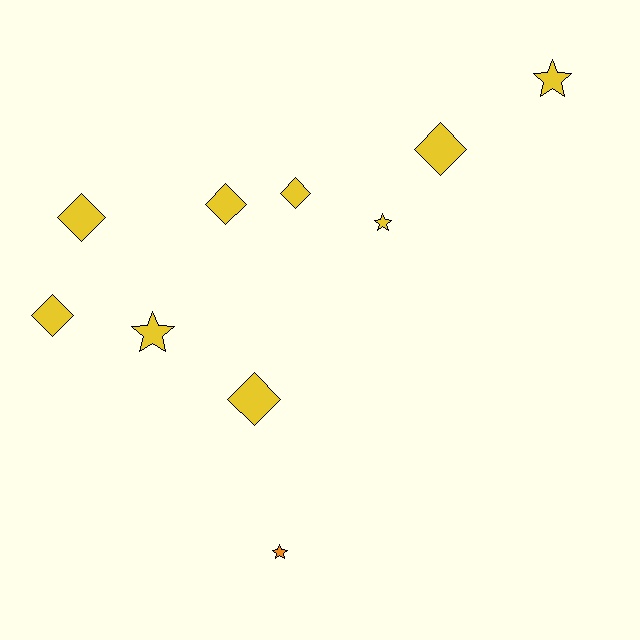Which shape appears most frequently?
Diamond, with 6 objects.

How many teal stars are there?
There are no teal stars.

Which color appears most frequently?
Yellow, with 9 objects.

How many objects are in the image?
There are 10 objects.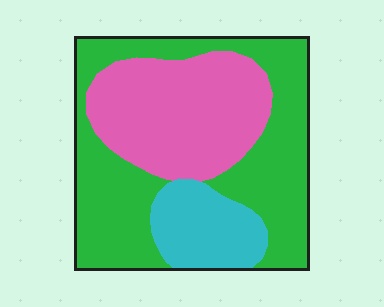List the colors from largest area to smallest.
From largest to smallest: green, pink, cyan.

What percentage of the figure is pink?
Pink covers 34% of the figure.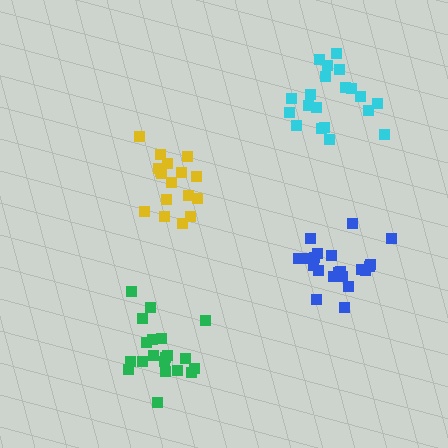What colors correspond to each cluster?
The clusters are colored: cyan, blue, green, yellow.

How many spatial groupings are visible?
There are 4 spatial groupings.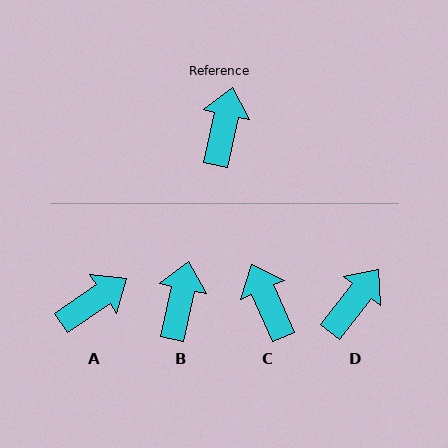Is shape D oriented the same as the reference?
No, it is off by about 26 degrees.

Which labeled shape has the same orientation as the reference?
B.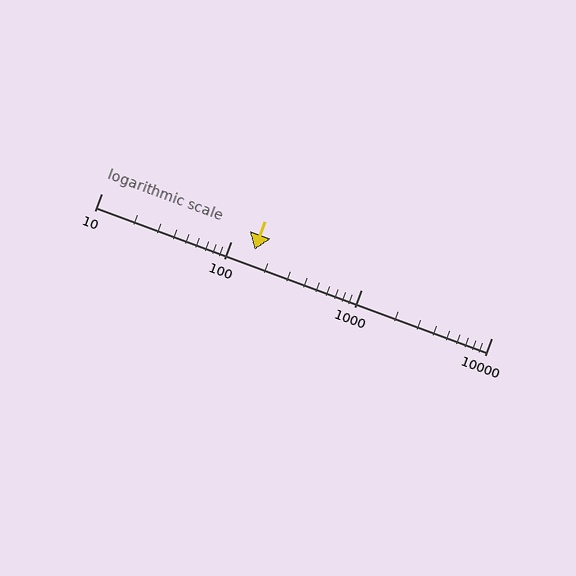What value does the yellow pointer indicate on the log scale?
The pointer indicates approximately 150.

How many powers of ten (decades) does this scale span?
The scale spans 3 decades, from 10 to 10000.